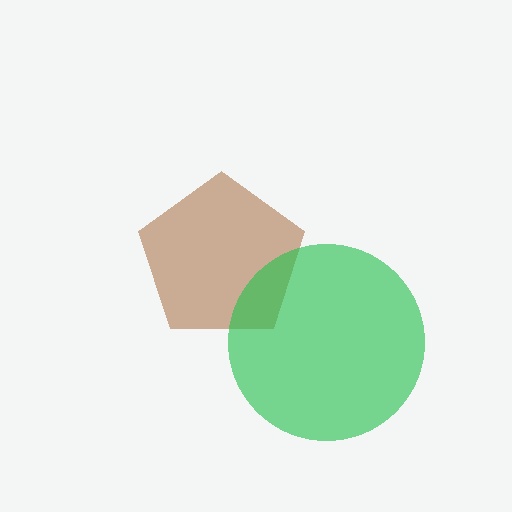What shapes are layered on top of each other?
The layered shapes are: a brown pentagon, a green circle.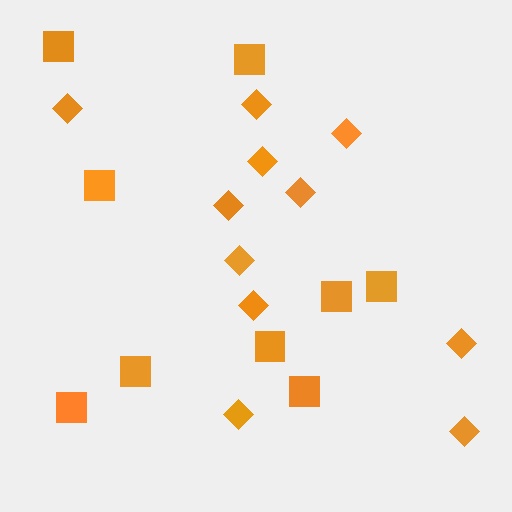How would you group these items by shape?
There are 2 groups: one group of squares (9) and one group of diamonds (11).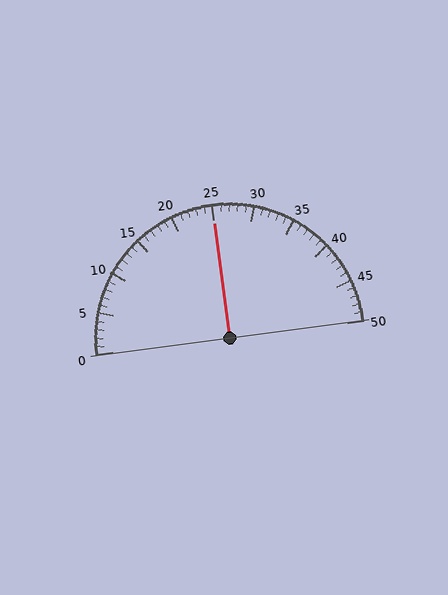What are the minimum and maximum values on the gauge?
The gauge ranges from 0 to 50.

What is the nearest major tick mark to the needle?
The nearest major tick mark is 25.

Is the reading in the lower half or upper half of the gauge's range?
The reading is in the upper half of the range (0 to 50).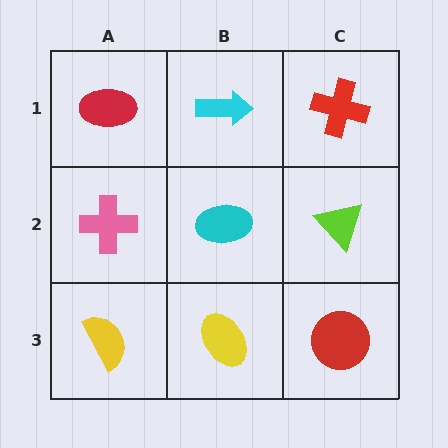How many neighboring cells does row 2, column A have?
3.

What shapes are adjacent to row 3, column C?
A lime triangle (row 2, column C), a yellow ellipse (row 3, column B).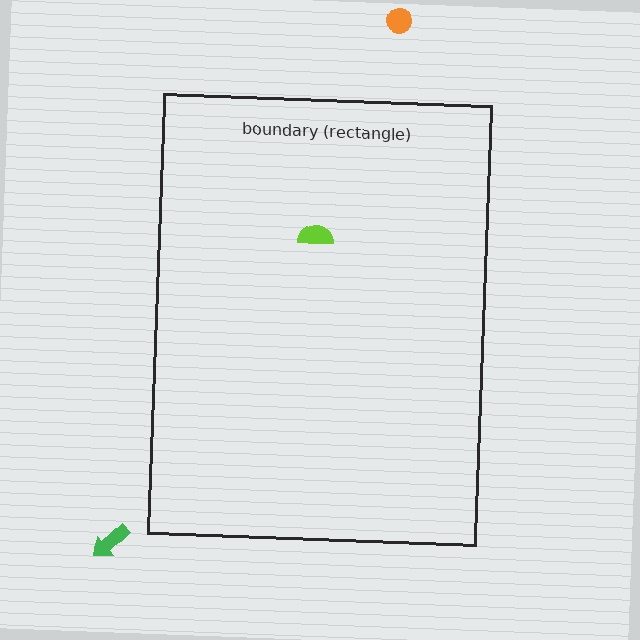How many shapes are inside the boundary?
1 inside, 2 outside.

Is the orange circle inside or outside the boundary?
Outside.